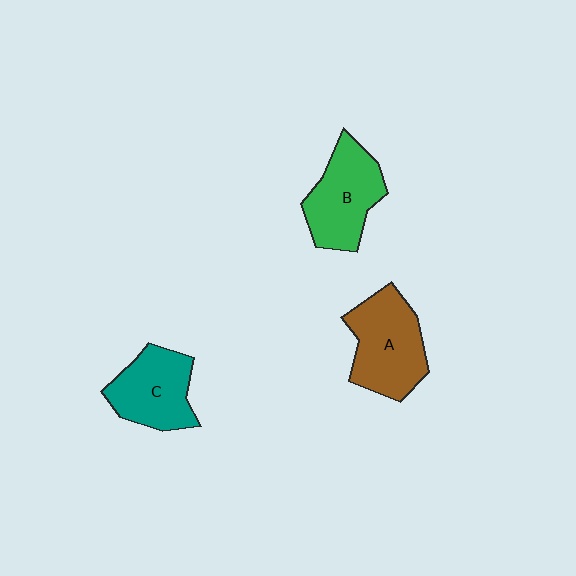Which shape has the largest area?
Shape A (brown).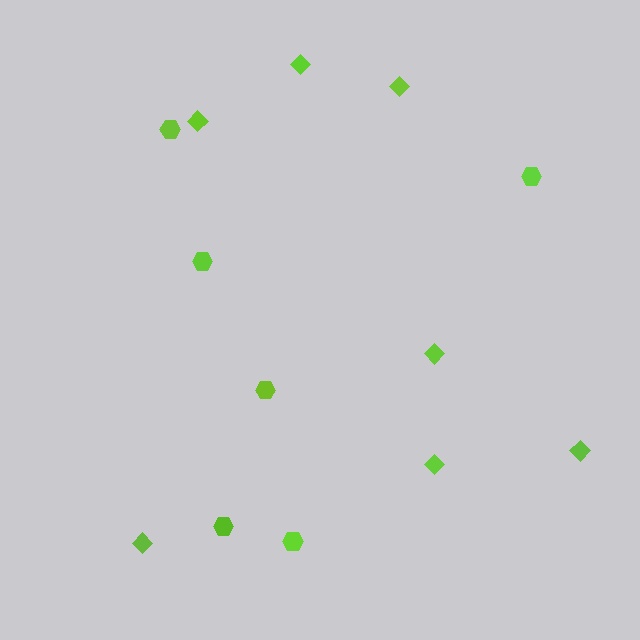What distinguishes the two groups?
There are 2 groups: one group of diamonds (7) and one group of hexagons (6).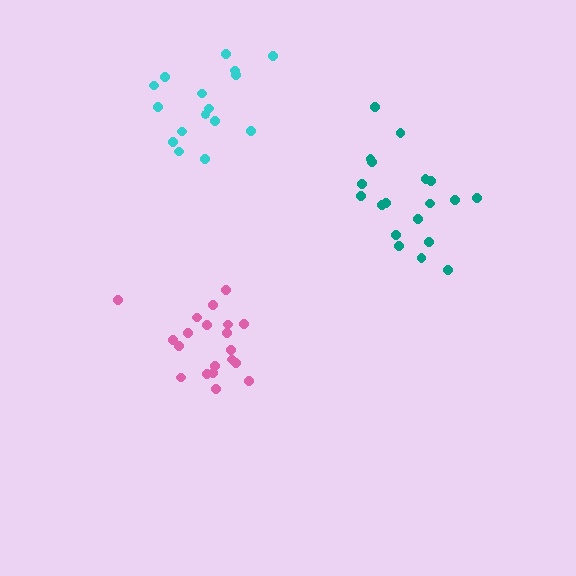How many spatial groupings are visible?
There are 3 spatial groupings.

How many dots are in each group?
Group 1: 19 dots, Group 2: 20 dots, Group 3: 16 dots (55 total).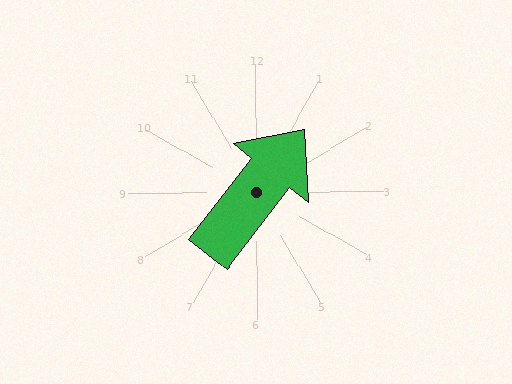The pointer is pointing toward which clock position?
Roughly 1 o'clock.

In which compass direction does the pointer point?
Northeast.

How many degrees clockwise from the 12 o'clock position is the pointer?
Approximately 38 degrees.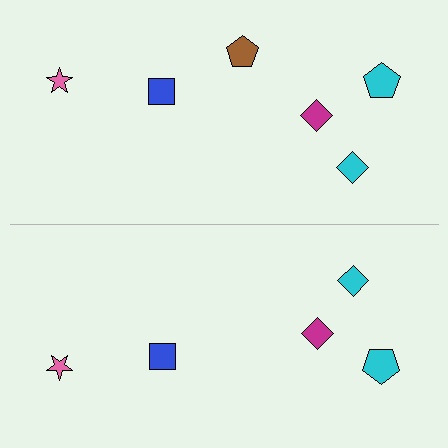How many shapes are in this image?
There are 11 shapes in this image.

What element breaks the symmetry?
A brown pentagon is missing from the bottom side.